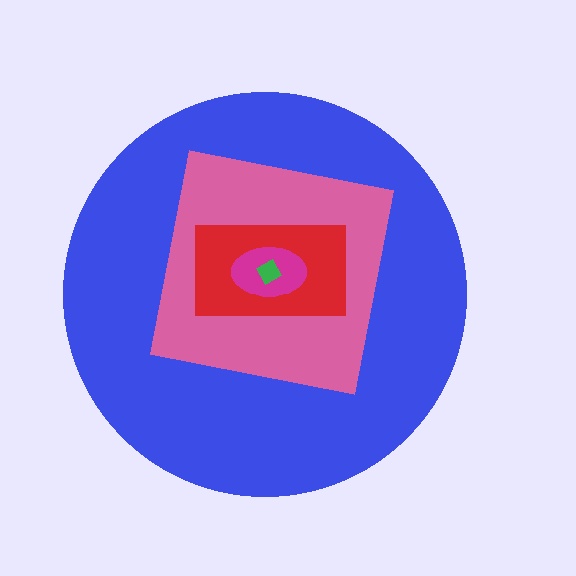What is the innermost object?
The green square.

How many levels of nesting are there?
5.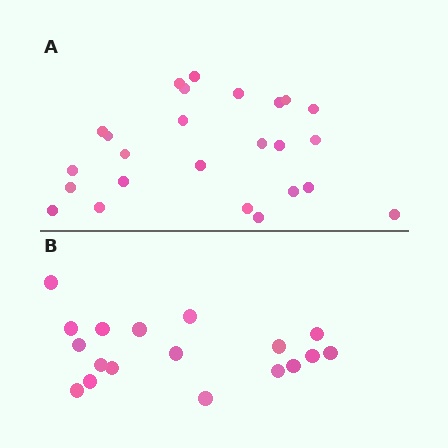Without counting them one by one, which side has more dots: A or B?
Region A (the top region) has more dots.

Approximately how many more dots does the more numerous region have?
Region A has roughly 8 or so more dots than region B.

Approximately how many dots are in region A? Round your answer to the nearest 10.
About 20 dots. (The exact count is 25, which rounds to 20.)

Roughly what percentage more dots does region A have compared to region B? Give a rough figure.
About 40% more.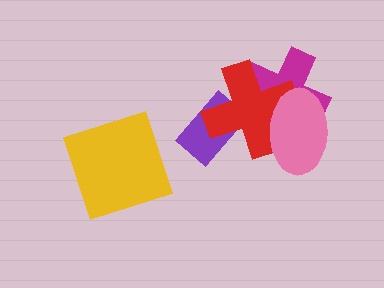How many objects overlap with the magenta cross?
2 objects overlap with the magenta cross.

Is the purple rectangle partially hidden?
Yes, it is partially covered by another shape.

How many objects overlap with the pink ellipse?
2 objects overlap with the pink ellipse.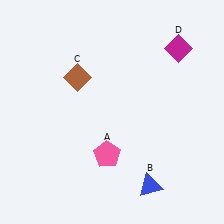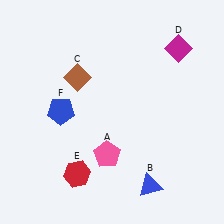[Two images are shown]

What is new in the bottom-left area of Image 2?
A red hexagon (E) was added in the bottom-left area of Image 2.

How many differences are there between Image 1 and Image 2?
There are 2 differences between the two images.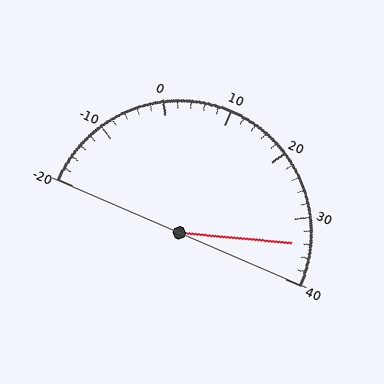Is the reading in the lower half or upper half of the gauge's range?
The reading is in the upper half of the range (-20 to 40).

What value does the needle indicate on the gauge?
The needle indicates approximately 34.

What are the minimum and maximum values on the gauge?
The gauge ranges from -20 to 40.